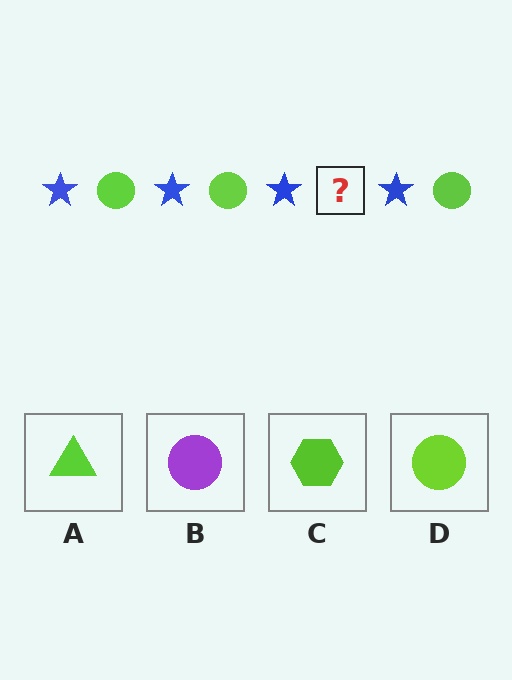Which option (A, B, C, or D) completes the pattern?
D.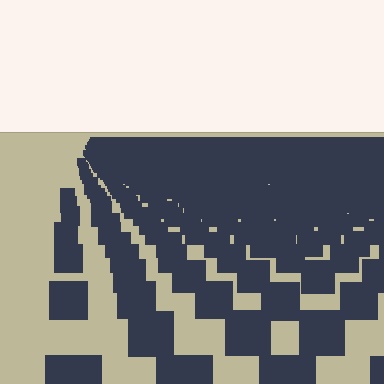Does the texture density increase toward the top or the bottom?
Density increases toward the top.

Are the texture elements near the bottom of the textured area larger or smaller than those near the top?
Larger. Near the bottom, elements are closer to the viewer and appear at a bigger on-screen size.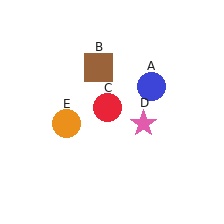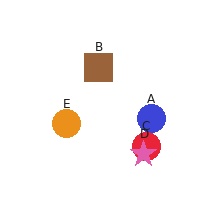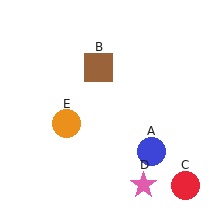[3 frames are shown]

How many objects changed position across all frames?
3 objects changed position: blue circle (object A), red circle (object C), pink star (object D).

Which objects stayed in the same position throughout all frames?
Brown square (object B) and orange circle (object E) remained stationary.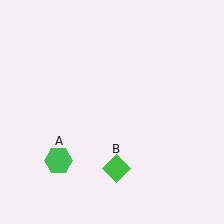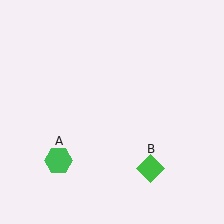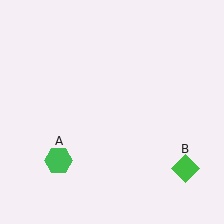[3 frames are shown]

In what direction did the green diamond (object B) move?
The green diamond (object B) moved right.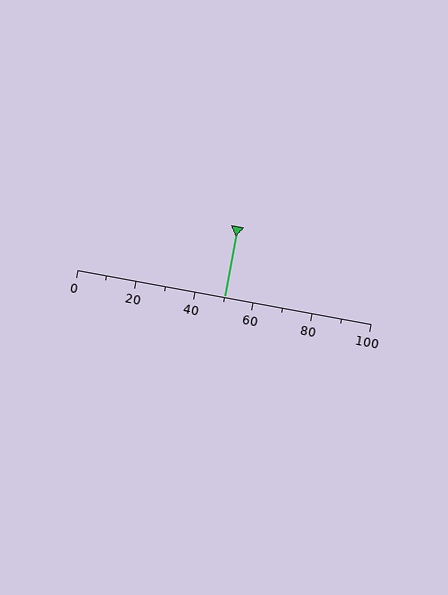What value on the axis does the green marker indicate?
The marker indicates approximately 50.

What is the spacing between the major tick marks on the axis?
The major ticks are spaced 20 apart.